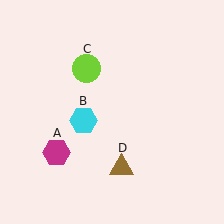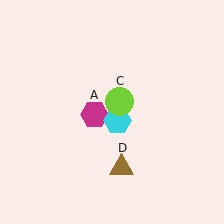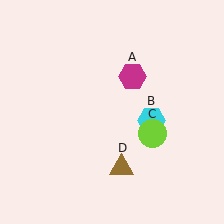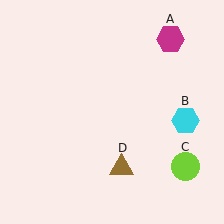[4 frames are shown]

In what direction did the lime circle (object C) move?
The lime circle (object C) moved down and to the right.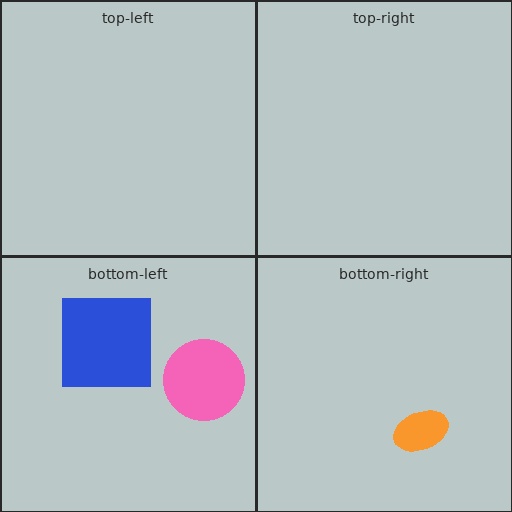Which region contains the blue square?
The bottom-left region.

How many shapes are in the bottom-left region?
2.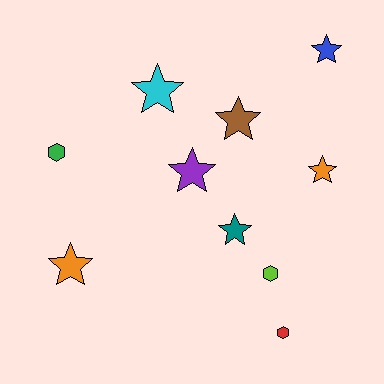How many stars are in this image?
There are 7 stars.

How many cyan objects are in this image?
There is 1 cyan object.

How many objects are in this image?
There are 10 objects.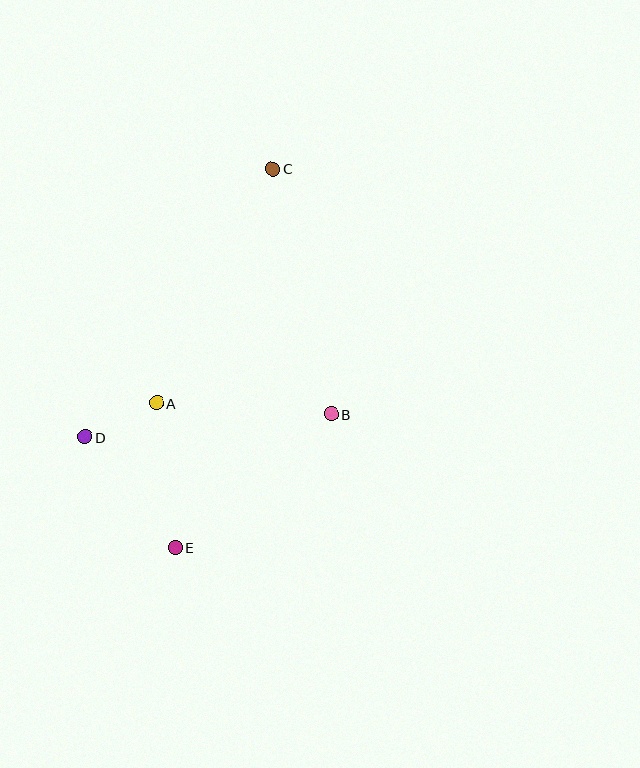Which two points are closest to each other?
Points A and D are closest to each other.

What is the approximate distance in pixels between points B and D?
The distance between B and D is approximately 248 pixels.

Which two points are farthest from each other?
Points C and E are farthest from each other.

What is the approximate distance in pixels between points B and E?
The distance between B and E is approximately 205 pixels.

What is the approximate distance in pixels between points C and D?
The distance between C and D is approximately 328 pixels.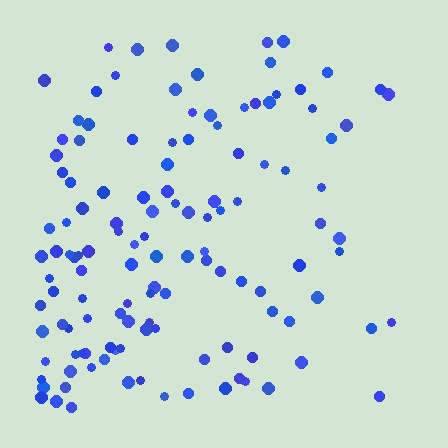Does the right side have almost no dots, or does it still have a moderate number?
Still a moderate number, just noticeably fewer than the left.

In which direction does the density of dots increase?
From right to left, with the left side densest.